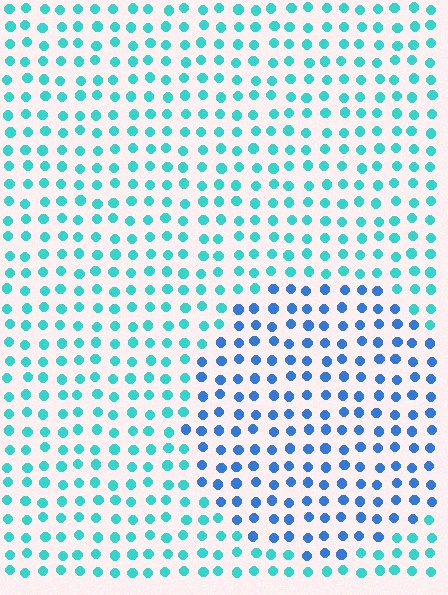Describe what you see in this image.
The image is filled with small cyan elements in a uniform arrangement. A circle-shaped region is visible where the elements are tinted to a slightly different hue, forming a subtle color boundary.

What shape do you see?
I see a circle.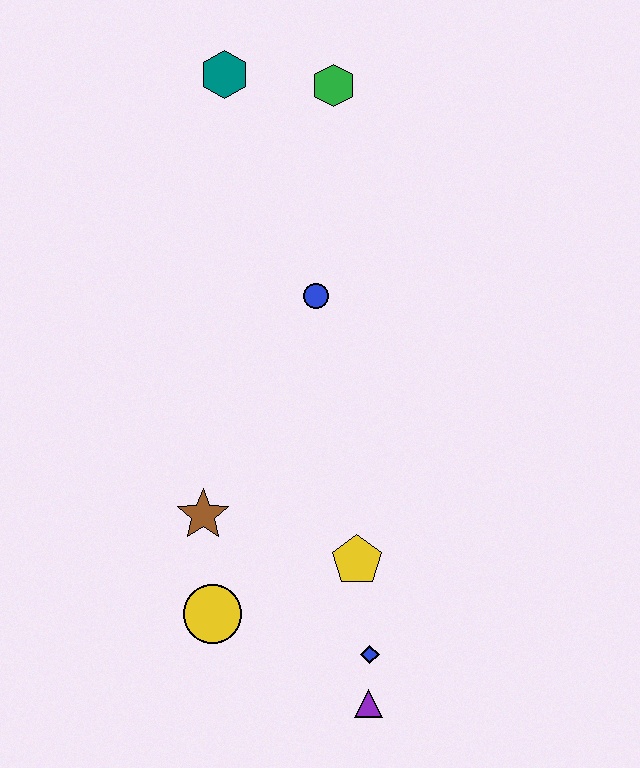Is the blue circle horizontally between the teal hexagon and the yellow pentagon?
Yes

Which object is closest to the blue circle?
The green hexagon is closest to the blue circle.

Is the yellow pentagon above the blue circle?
No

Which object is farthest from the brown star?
The green hexagon is farthest from the brown star.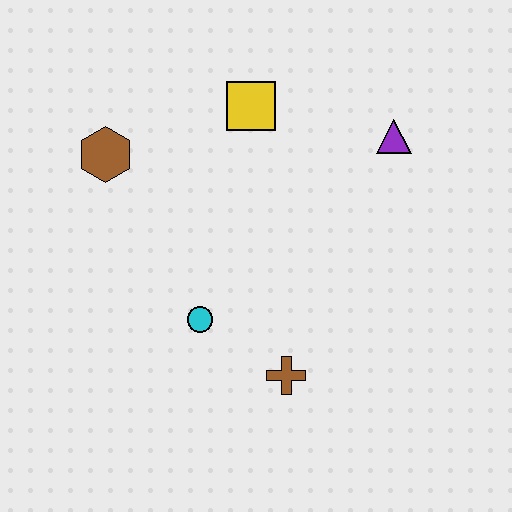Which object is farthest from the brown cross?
The brown hexagon is farthest from the brown cross.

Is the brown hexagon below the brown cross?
No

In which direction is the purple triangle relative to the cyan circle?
The purple triangle is to the right of the cyan circle.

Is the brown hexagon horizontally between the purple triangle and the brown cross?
No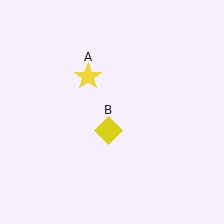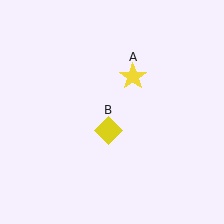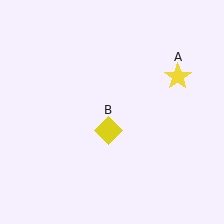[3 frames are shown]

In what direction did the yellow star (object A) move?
The yellow star (object A) moved right.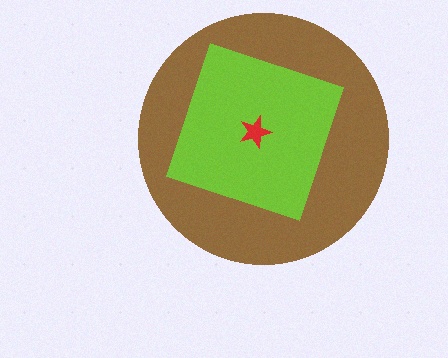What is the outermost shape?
The brown circle.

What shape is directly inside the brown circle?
The lime square.